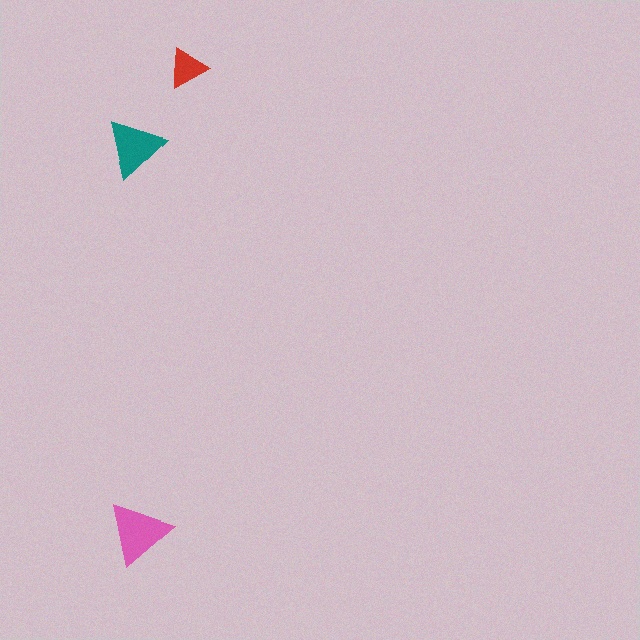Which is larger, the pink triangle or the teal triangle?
The pink one.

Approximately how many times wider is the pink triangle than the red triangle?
About 1.5 times wider.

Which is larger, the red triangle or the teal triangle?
The teal one.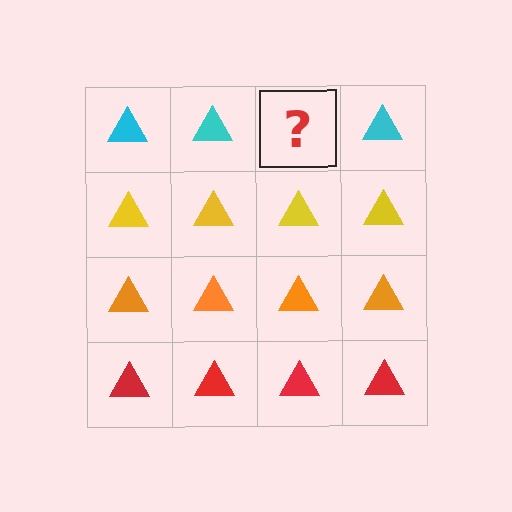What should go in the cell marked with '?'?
The missing cell should contain a cyan triangle.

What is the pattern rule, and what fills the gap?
The rule is that each row has a consistent color. The gap should be filled with a cyan triangle.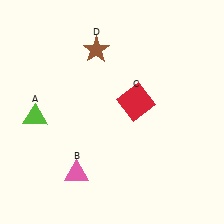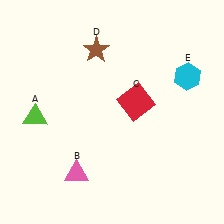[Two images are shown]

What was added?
A cyan hexagon (E) was added in Image 2.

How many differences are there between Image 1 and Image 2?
There is 1 difference between the two images.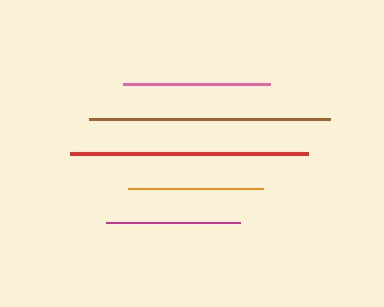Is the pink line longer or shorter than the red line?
The red line is longer than the pink line.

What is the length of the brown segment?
The brown segment is approximately 241 pixels long.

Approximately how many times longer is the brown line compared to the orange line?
The brown line is approximately 1.8 times the length of the orange line.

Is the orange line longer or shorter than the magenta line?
The orange line is longer than the magenta line.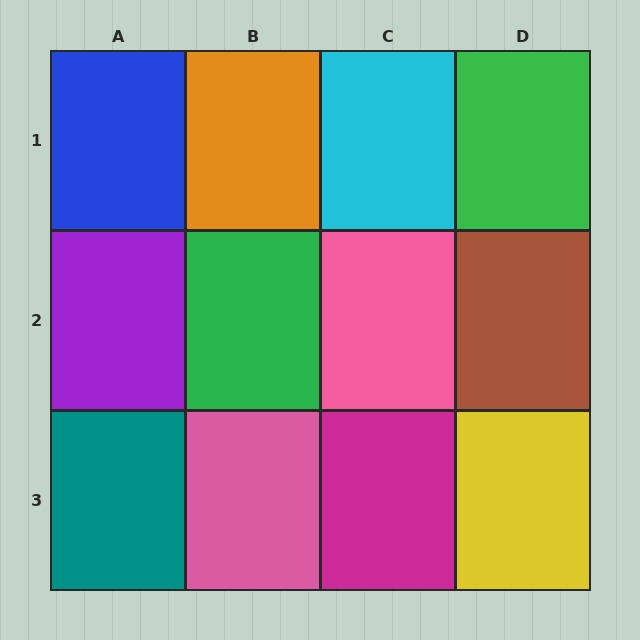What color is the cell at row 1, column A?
Blue.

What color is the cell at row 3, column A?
Teal.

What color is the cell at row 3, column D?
Yellow.